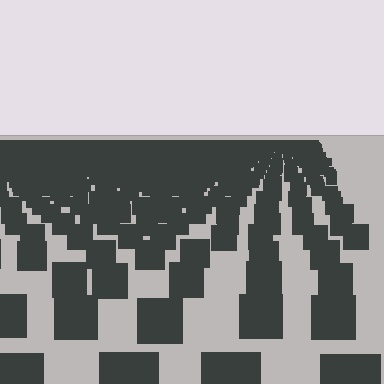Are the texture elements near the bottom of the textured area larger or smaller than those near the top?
Larger. Near the bottom, elements are closer to the viewer and appear at a bigger on-screen size.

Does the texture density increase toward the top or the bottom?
Density increases toward the top.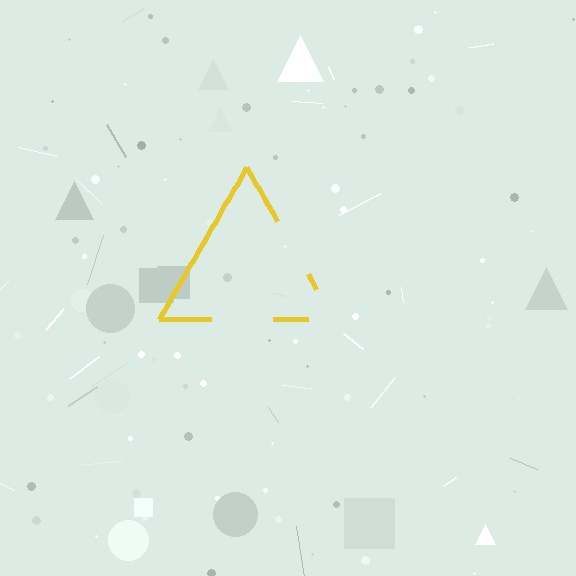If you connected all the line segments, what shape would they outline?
They would outline a triangle.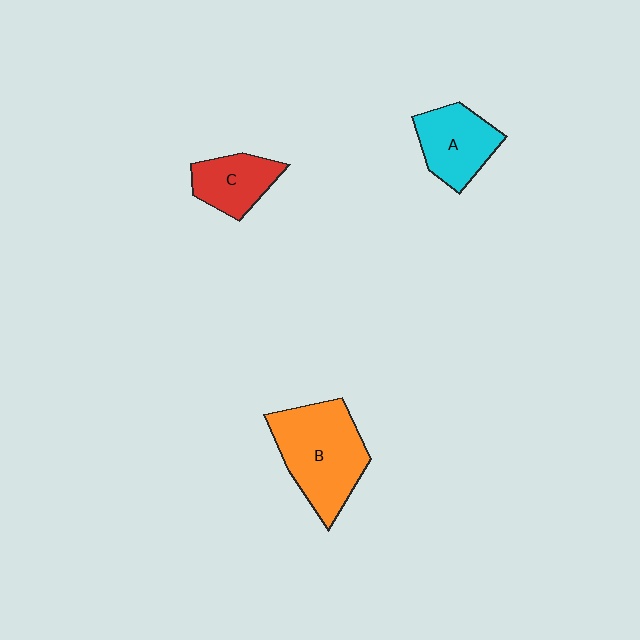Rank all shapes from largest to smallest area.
From largest to smallest: B (orange), A (cyan), C (red).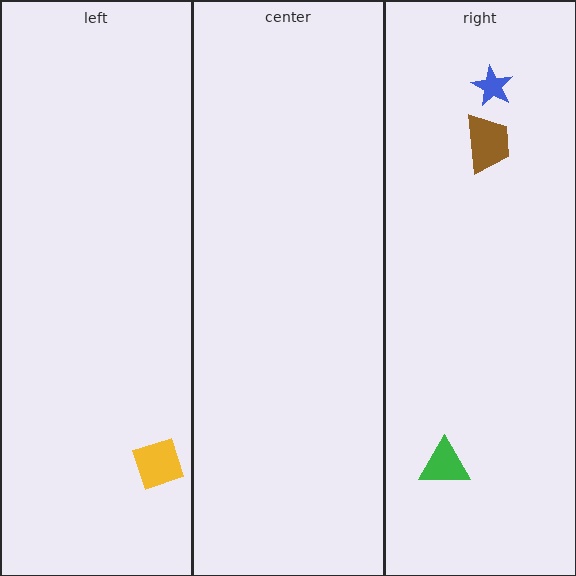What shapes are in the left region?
The yellow diamond.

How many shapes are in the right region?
3.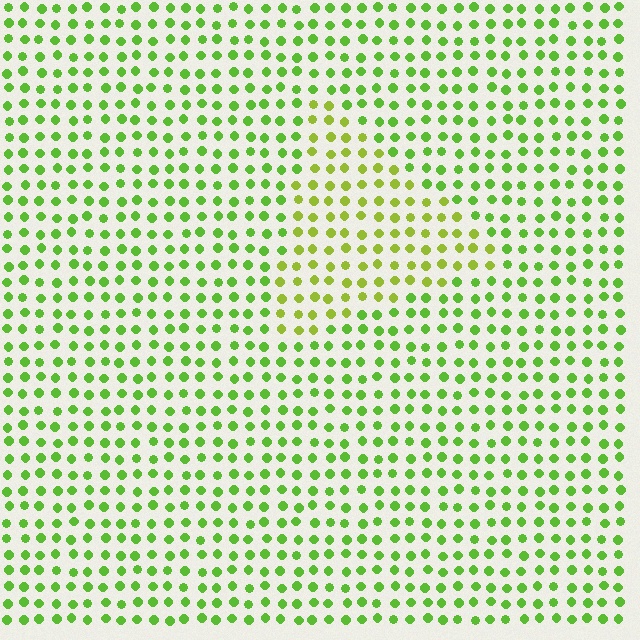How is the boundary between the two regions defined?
The boundary is defined purely by a slight shift in hue (about 26 degrees). Spacing, size, and orientation are identical on both sides.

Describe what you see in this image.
The image is filled with small lime elements in a uniform arrangement. A triangle-shaped region is visible where the elements are tinted to a slightly different hue, forming a subtle color boundary.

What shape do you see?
I see a triangle.